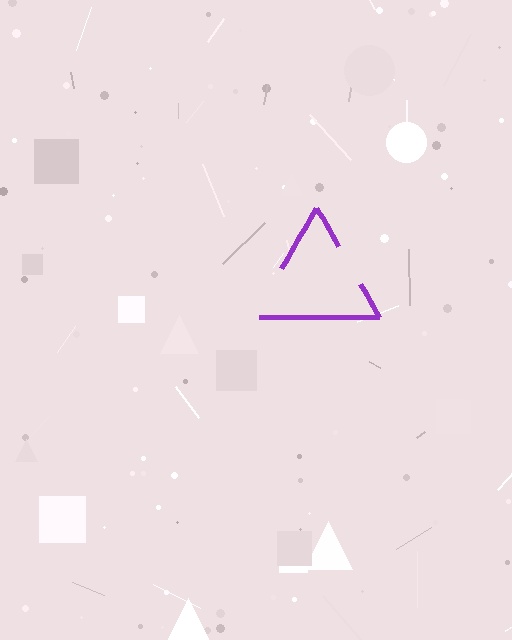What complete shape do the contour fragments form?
The contour fragments form a triangle.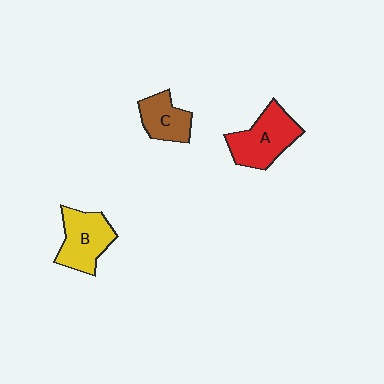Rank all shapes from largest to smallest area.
From largest to smallest: A (red), B (yellow), C (brown).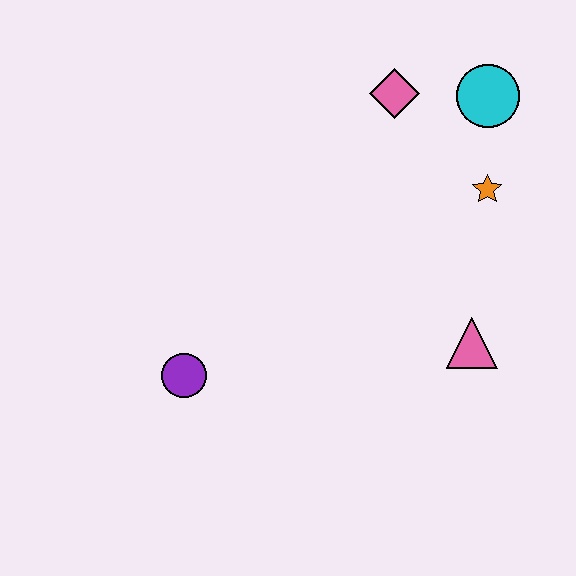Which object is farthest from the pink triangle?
The purple circle is farthest from the pink triangle.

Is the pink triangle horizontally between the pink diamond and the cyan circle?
Yes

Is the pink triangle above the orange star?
No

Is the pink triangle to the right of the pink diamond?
Yes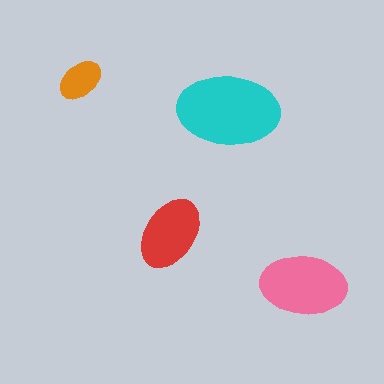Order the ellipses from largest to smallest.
the cyan one, the pink one, the red one, the orange one.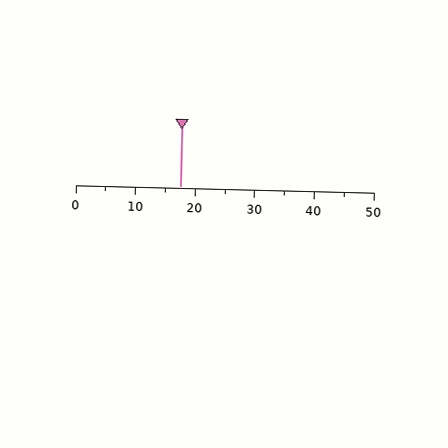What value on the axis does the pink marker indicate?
The marker indicates approximately 17.5.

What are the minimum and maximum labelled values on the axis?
The axis runs from 0 to 50.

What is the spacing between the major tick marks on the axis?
The major ticks are spaced 10 apart.